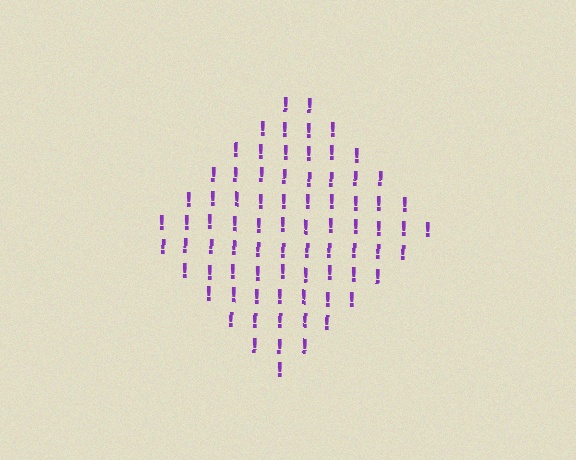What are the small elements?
The small elements are exclamation marks.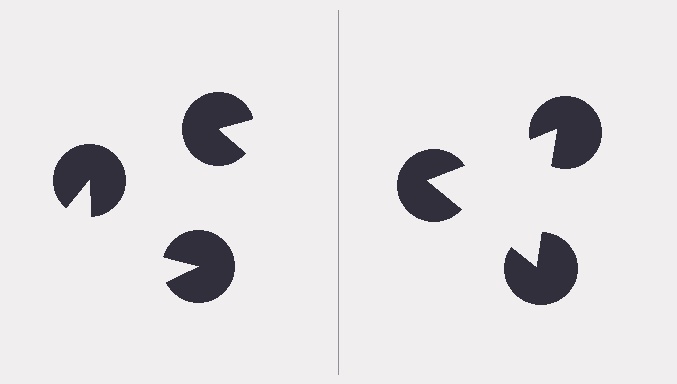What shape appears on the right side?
An illusory triangle.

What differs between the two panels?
The pac-man discs are positioned identically on both sides; only the wedge orientations differ. On the right they align to a triangle; on the left they are misaligned.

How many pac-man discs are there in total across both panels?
6 — 3 on each side.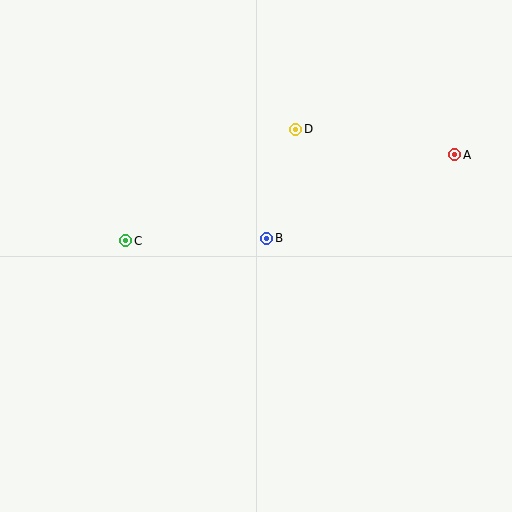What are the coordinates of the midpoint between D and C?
The midpoint between D and C is at (211, 185).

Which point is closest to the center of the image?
Point B at (267, 238) is closest to the center.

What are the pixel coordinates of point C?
Point C is at (126, 241).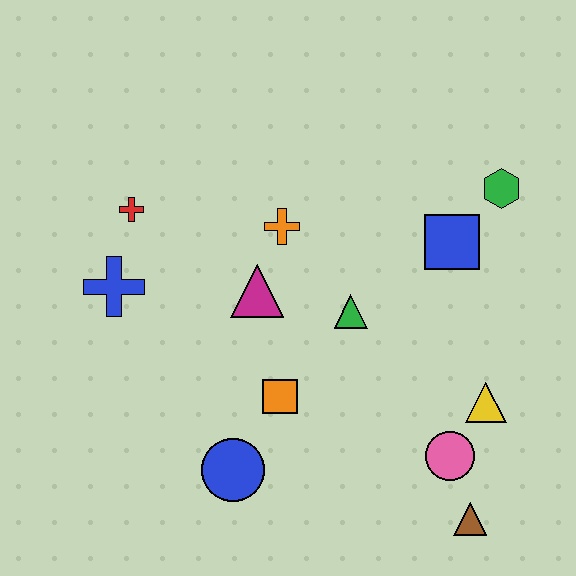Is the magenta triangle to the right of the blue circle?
Yes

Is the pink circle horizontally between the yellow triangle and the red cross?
Yes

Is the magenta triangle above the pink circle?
Yes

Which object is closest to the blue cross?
The red cross is closest to the blue cross.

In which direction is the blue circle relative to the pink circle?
The blue circle is to the left of the pink circle.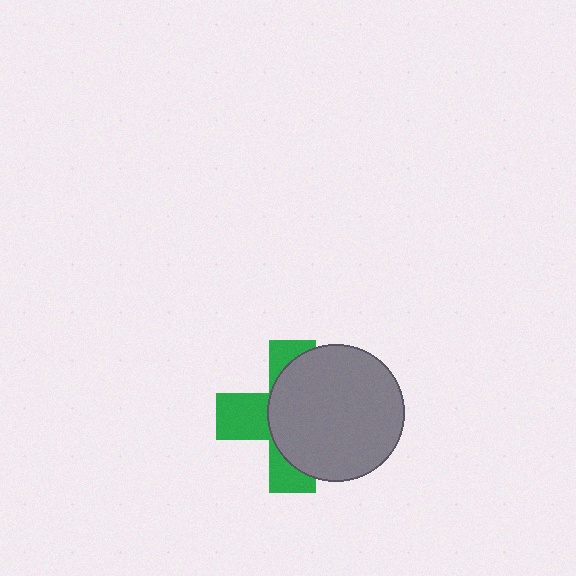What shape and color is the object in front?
The object in front is a gray circle.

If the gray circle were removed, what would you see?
You would see the complete green cross.